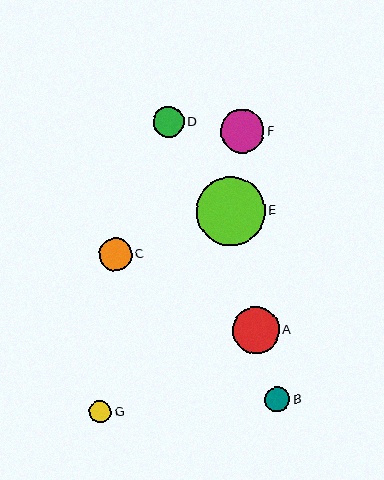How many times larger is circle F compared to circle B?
Circle F is approximately 1.7 times the size of circle B.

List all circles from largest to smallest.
From largest to smallest: E, A, F, C, D, B, G.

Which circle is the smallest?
Circle G is the smallest with a size of approximately 22 pixels.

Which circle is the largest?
Circle E is the largest with a size of approximately 69 pixels.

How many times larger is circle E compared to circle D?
Circle E is approximately 2.3 times the size of circle D.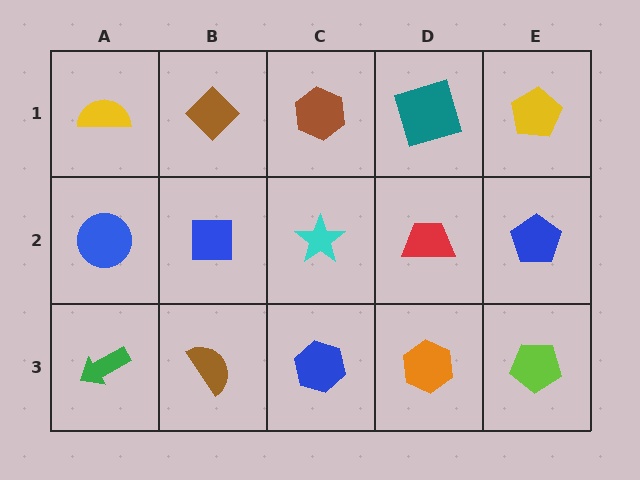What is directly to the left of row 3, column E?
An orange hexagon.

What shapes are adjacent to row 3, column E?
A blue pentagon (row 2, column E), an orange hexagon (row 3, column D).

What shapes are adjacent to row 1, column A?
A blue circle (row 2, column A), a brown diamond (row 1, column B).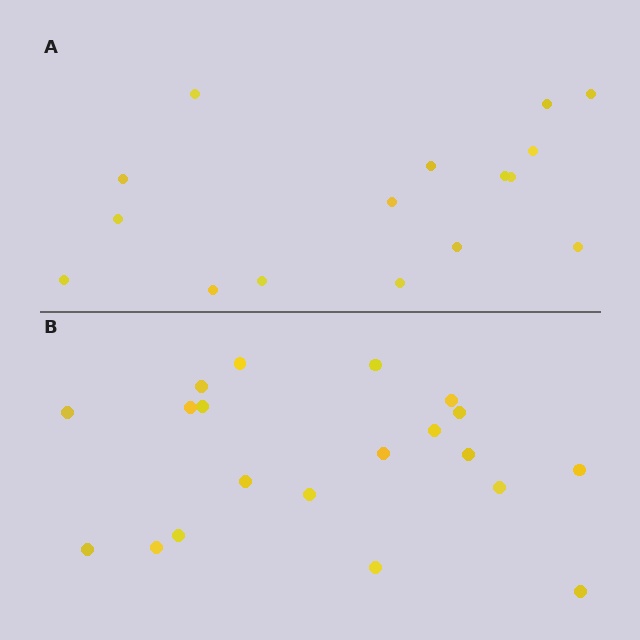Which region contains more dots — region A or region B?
Region B (the bottom region) has more dots.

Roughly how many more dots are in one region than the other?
Region B has about 4 more dots than region A.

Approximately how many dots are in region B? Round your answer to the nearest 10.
About 20 dots.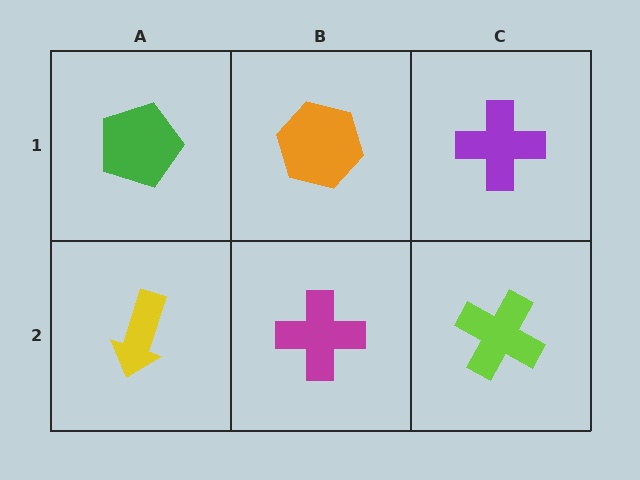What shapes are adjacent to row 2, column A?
A green pentagon (row 1, column A), a magenta cross (row 2, column B).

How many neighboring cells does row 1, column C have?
2.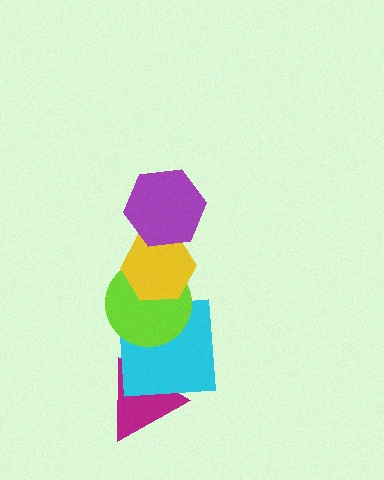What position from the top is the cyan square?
The cyan square is 4th from the top.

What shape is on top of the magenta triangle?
The cyan square is on top of the magenta triangle.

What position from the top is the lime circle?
The lime circle is 3rd from the top.